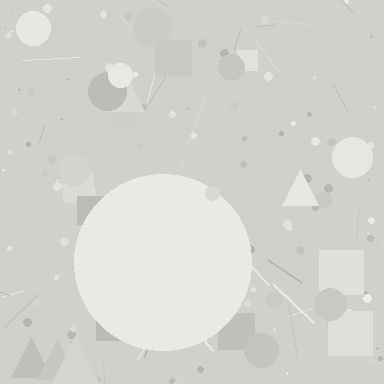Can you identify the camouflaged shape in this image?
The camouflaged shape is a circle.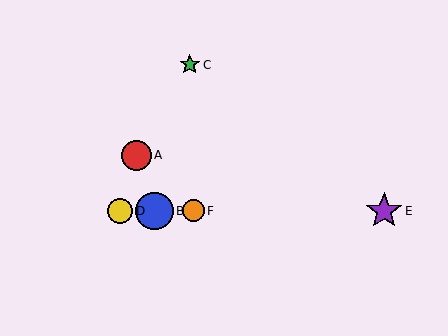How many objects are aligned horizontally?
4 objects (B, D, E, F) are aligned horizontally.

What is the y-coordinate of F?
Object F is at y≈211.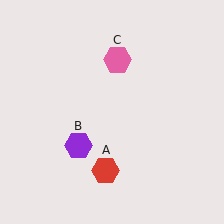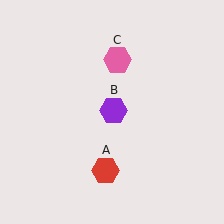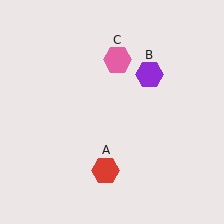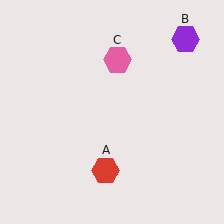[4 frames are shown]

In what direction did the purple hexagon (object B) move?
The purple hexagon (object B) moved up and to the right.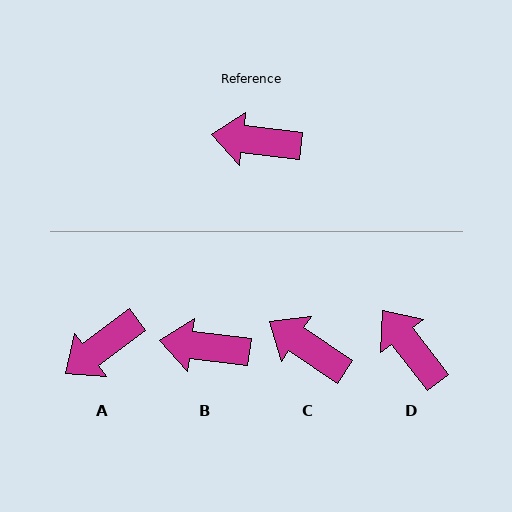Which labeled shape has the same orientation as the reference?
B.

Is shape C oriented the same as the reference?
No, it is off by about 27 degrees.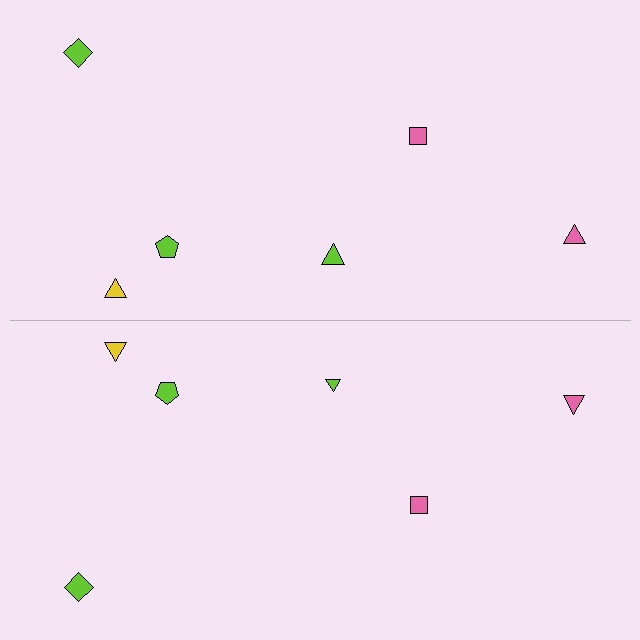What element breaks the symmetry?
The lime triangle on the bottom side has a different size than its mirror counterpart.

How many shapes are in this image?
There are 12 shapes in this image.